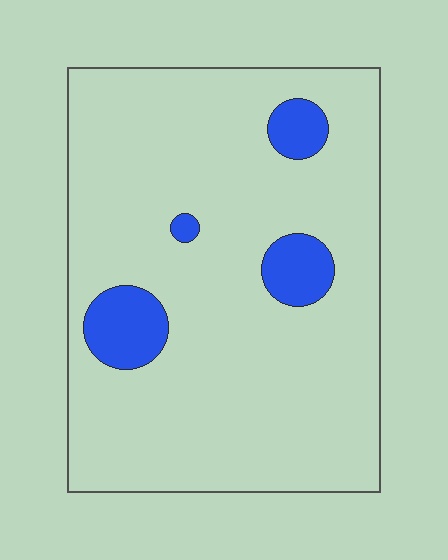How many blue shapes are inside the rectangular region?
4.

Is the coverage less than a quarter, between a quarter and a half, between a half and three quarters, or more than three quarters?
Less than a quarter.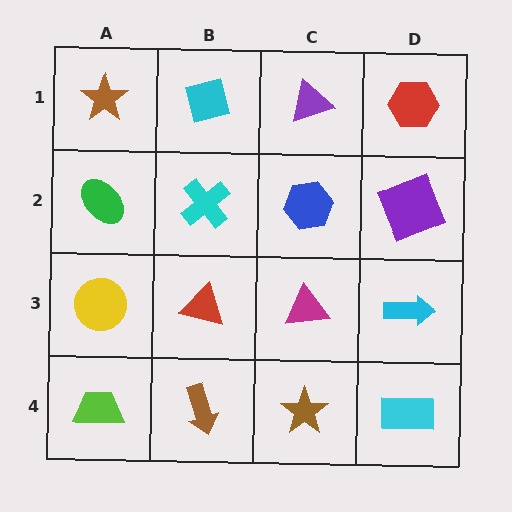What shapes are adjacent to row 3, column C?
A blue hexagon (row 2, column C), a brown star (row 4, column C), a red triangle (row 3, column B), a cyan arrow (row 3, column D).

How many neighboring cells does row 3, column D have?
3.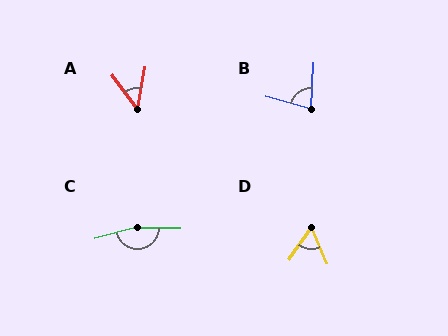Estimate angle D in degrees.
Approximately 58 degrees.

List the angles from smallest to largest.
A (46°), D (58°), B (77°), C (164°).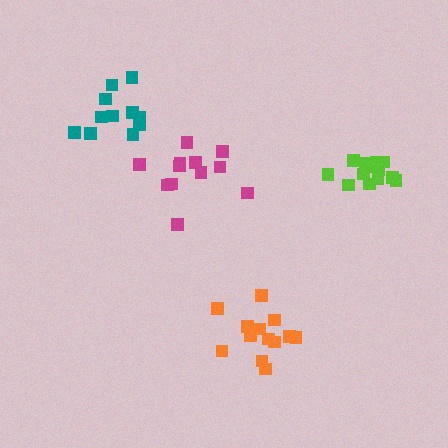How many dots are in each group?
Group 1: 13 dots, Group 2: 11 dots, Group 3: 13 dots, Group 4: 14 dots (51 total).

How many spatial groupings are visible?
There are 4 spatial groupings.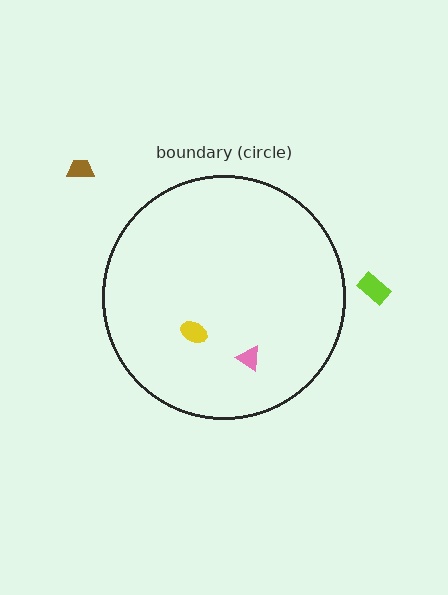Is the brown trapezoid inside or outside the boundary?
Outside.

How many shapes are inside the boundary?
2 inside, 2 outside.